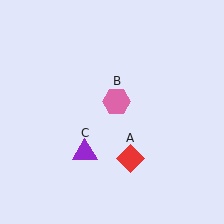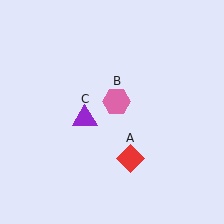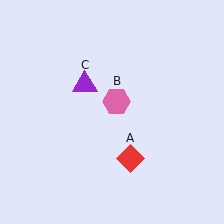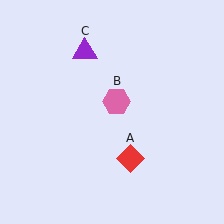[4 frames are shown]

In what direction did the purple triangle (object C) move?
The purple triangle (object C) moved up.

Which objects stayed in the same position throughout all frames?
Red diamond (object A) and pink hexagon (object B) remained stationary.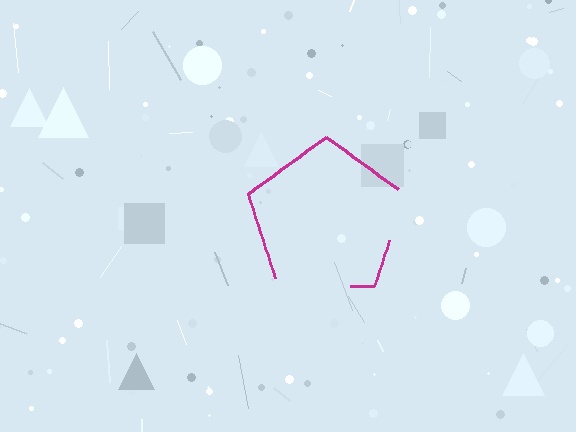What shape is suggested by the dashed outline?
The dashed outline suggests a pentagon.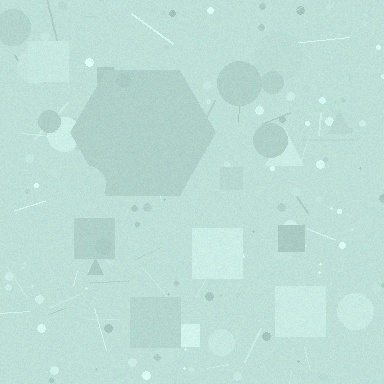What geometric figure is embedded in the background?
A hexagon is embedded in the background.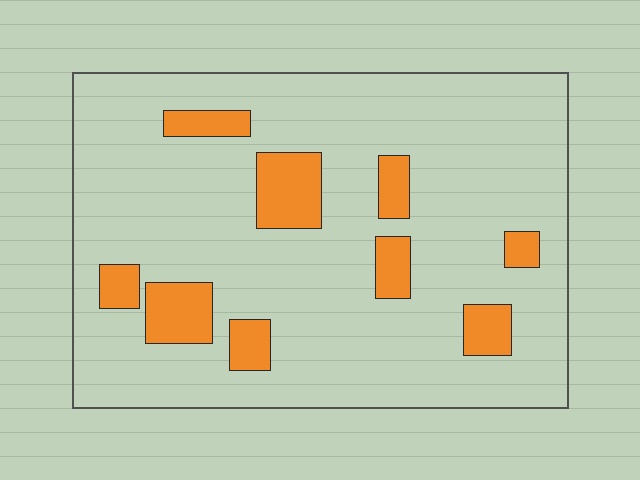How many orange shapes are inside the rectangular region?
9.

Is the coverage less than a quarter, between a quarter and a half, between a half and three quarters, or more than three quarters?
Less than a quarter.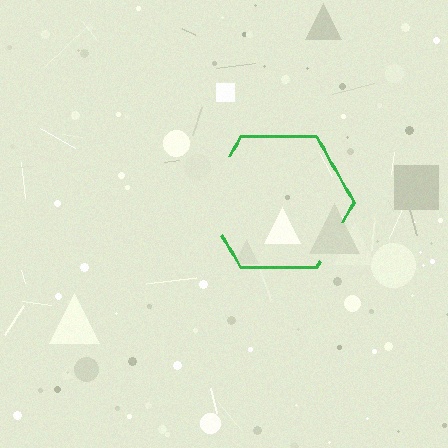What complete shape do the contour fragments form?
The contour fragments form a hexagon.